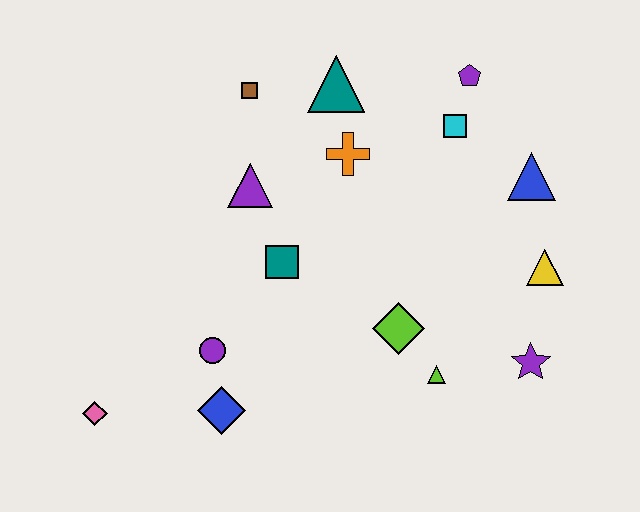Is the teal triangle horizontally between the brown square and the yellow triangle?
Yes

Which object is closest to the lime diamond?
The lime triangle is closest to the lime diamond.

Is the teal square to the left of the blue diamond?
No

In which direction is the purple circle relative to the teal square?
The purple circle is below the teal square.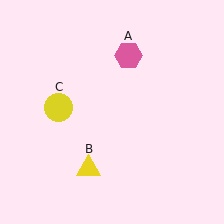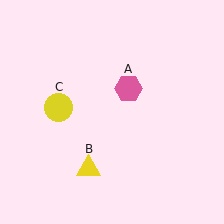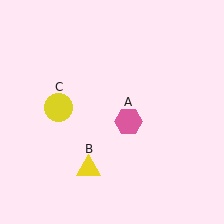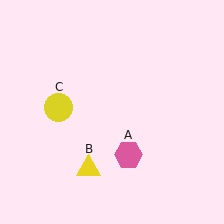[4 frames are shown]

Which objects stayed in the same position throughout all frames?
Yellow triangle (object B) and yellow circle (object C) remained stationary.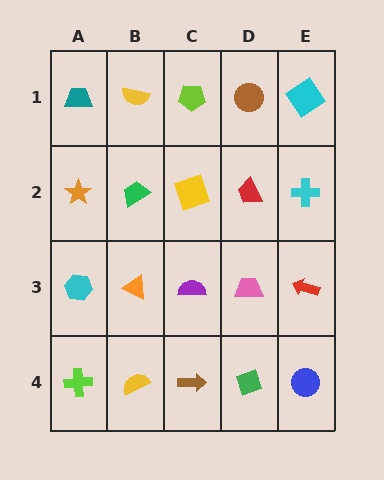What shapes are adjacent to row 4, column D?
A pink trapezoid (row 3, column D), a brown arrow (row 4, column C), a blue circle (row 4, column E).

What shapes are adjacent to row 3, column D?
A red trapezoid (row 2, column D), a green diamond (row 4, column D), a purple semicircle (row 3, column C), a red arrow (row 3, column E).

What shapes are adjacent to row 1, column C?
A yellow square (row 2, column C), a yellow semicircle (row 1, column B), a brown circle (row 1, column D).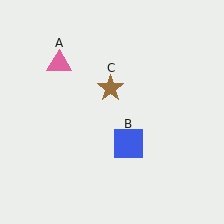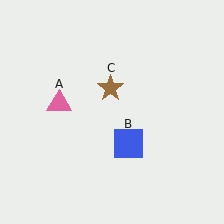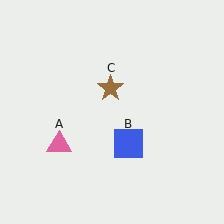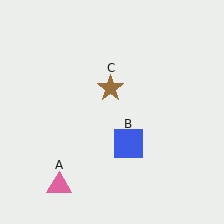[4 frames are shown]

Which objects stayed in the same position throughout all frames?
Blue square (object B) and brown star (object C) remained stationary.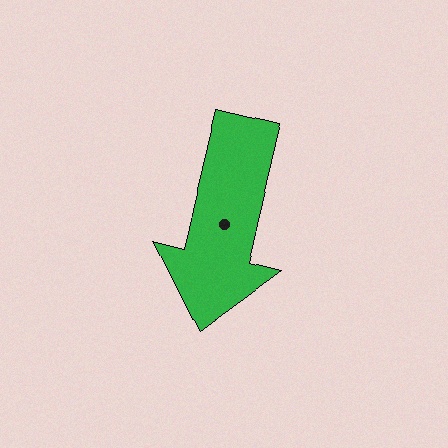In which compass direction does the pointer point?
South.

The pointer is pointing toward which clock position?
Roughly 6 o'clock.